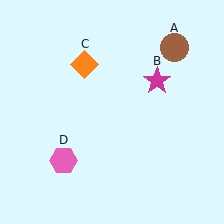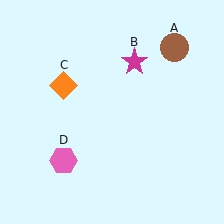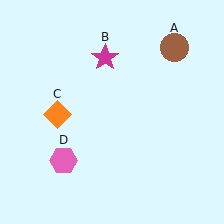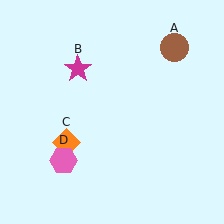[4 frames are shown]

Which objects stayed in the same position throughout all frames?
Brown circle (object A) and pink hexagon (object D) remained stationary.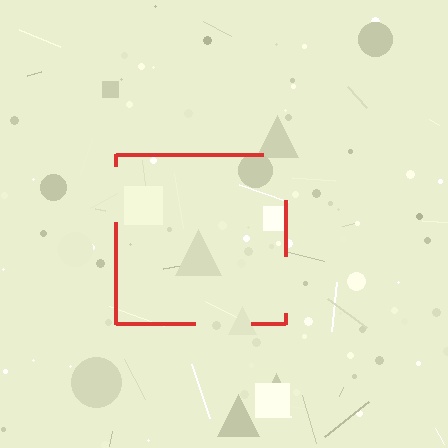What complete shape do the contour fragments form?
The contour fragments form a square.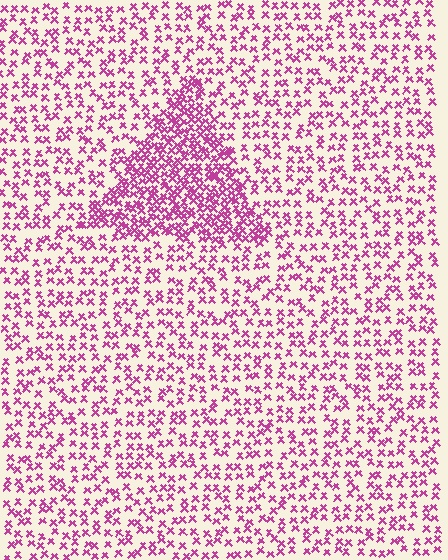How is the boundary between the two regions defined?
The boundary is defined by a change in element density (approximately 2.2x ratio). All elements are the same color, size, and shape.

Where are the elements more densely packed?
The elements are more densely packed inside the triangle boundary.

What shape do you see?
I see a triangle.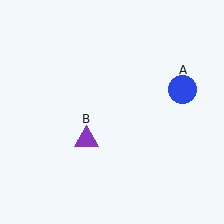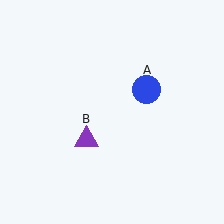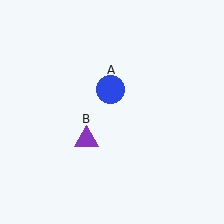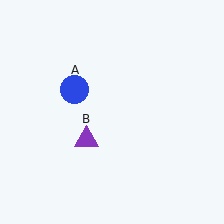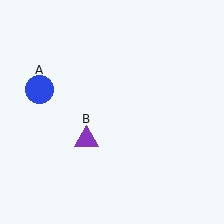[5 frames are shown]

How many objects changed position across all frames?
1 object changed position: blue circle (object A).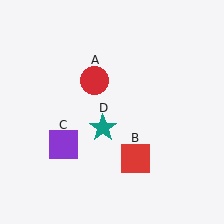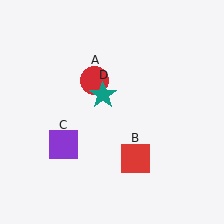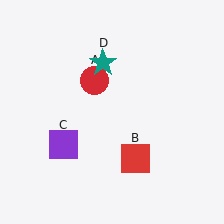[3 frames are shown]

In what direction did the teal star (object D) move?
The teal star (object D) moved up.